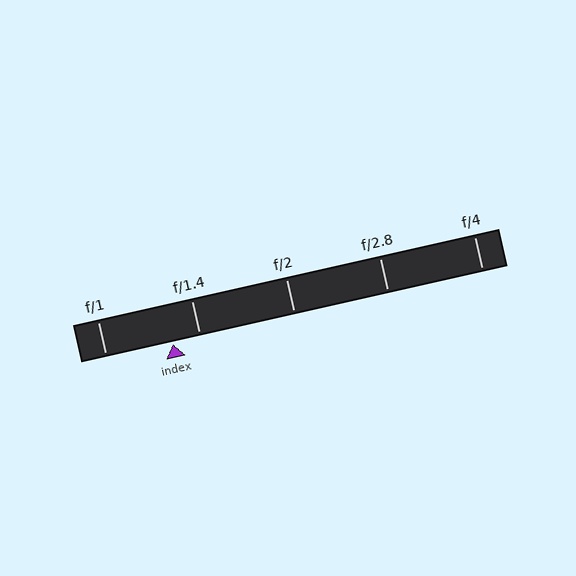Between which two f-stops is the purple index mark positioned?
The index mark is between f/1 and f/1.4.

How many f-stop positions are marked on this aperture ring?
There are 5 f-stop positions marked.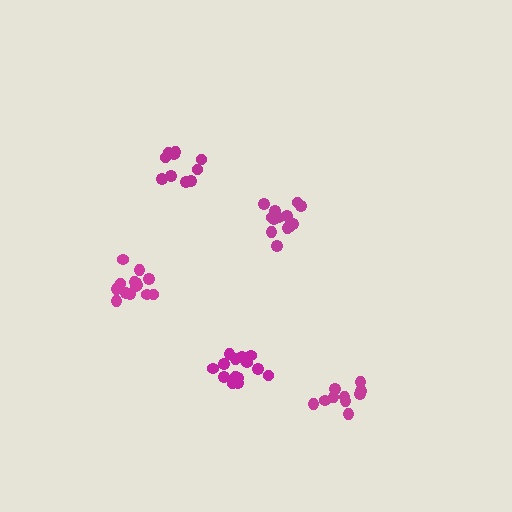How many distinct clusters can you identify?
There are 5 distinct clusters.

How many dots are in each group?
Group 1: 14 dots, Group 2: 10 dots, Group 3: 10 dots, Group 4: 14 dots, Group 5: 13 dots (61 total).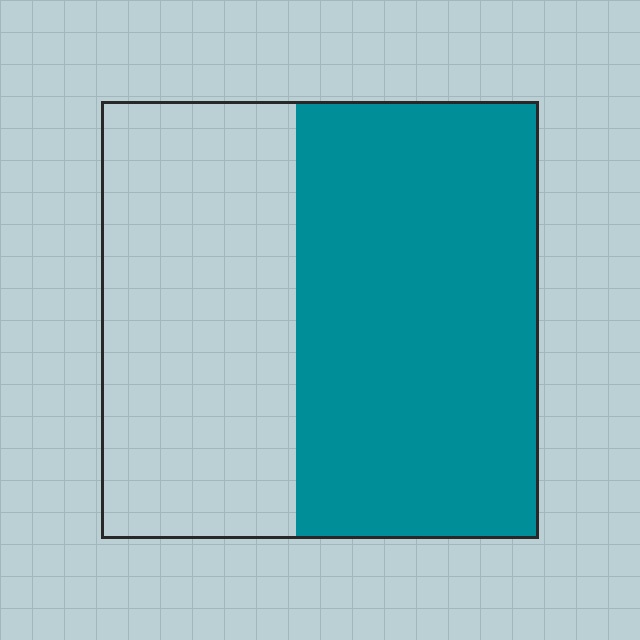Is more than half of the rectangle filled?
Yes.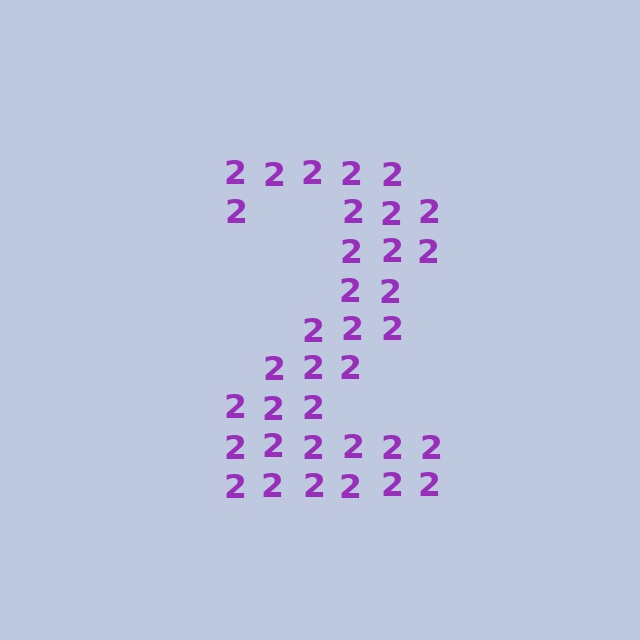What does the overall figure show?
The overall figure shows the digit 2.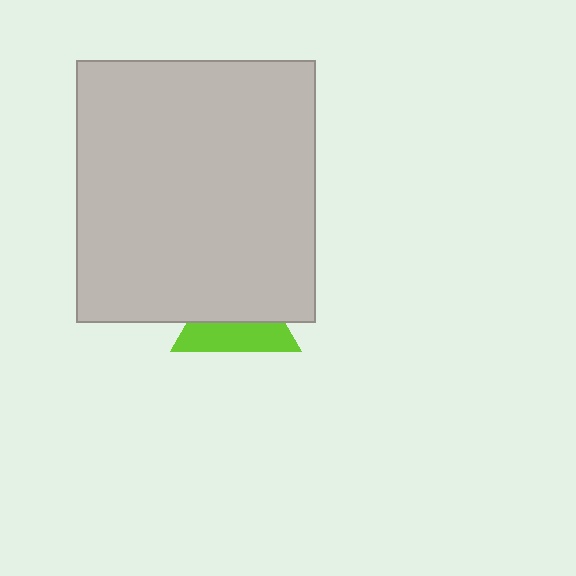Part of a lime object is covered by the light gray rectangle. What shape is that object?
It is a triangle.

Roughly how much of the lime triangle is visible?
A small part of it is visible (roughly 43%).